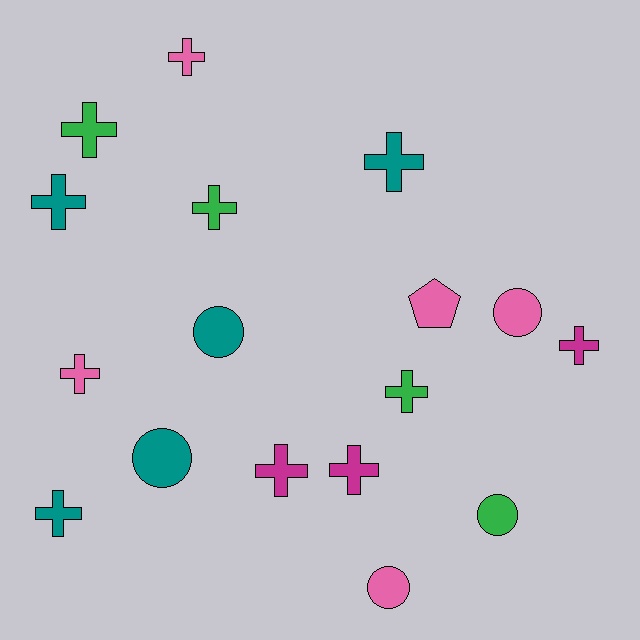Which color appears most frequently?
Teal, with 5 objects.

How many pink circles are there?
There are 2 pink circles.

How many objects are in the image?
There are 17 objects.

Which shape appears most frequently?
Cross, with 11 objects.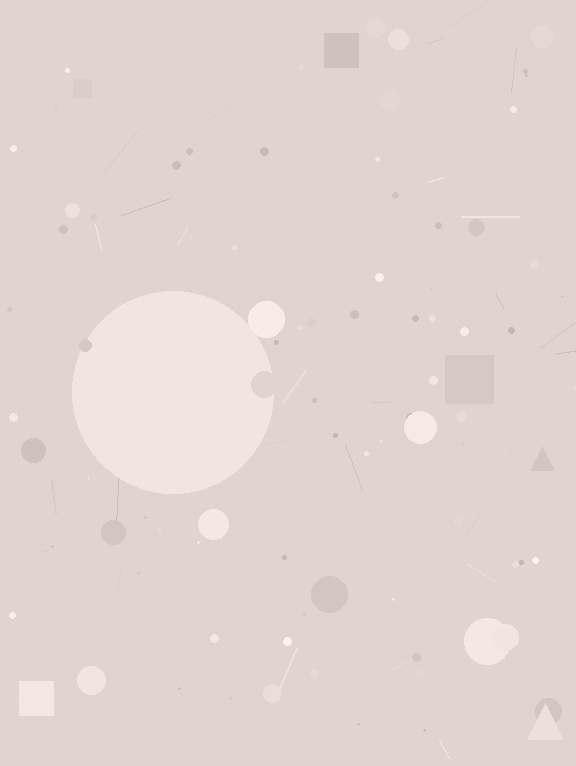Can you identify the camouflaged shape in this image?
The camouflaged shape is a circle.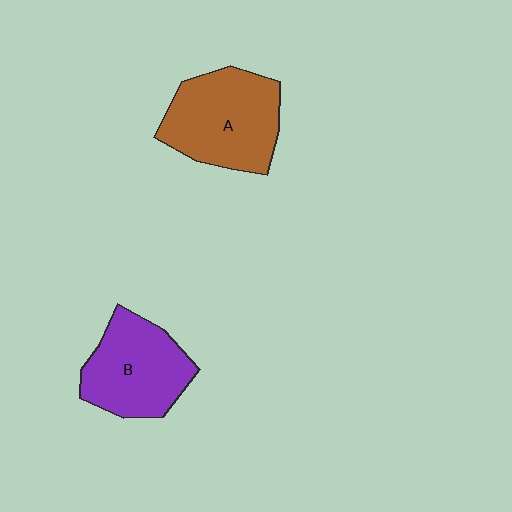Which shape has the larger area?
Shape A (brown).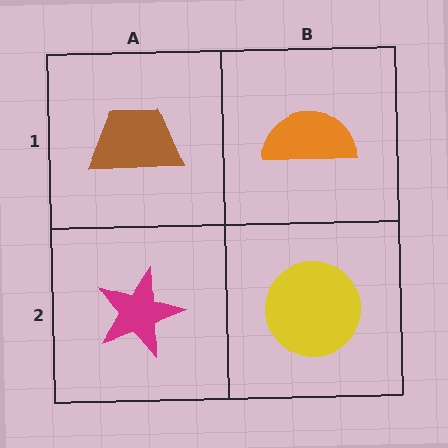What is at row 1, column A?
A brown trapezoid.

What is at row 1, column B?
An orange semicircle.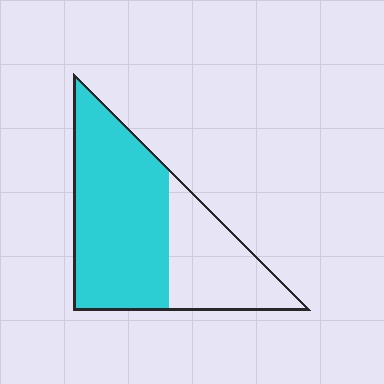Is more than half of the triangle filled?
Yes.